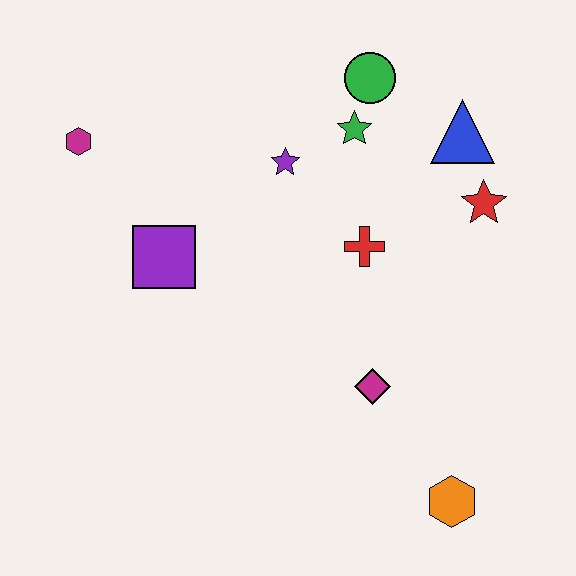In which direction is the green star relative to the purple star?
The green star is to the right of the purple star.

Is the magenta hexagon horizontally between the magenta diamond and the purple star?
No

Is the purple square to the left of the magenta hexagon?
No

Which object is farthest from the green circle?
The orange hexagon is farthest from the green circle.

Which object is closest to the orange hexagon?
The magenta diamond is closest to the orange hexagon.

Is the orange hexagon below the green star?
Yes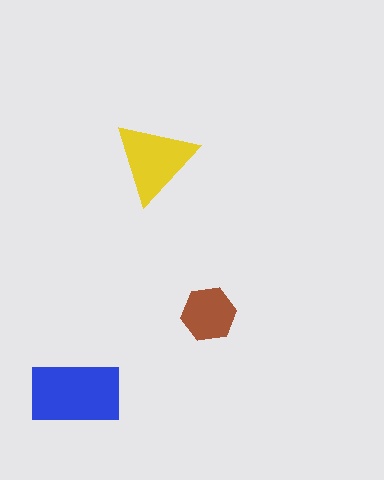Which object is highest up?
The yellow triangle is topmost.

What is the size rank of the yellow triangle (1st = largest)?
2nd.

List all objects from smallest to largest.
The brown hexagon, the yellow triangle, the blue rectangle.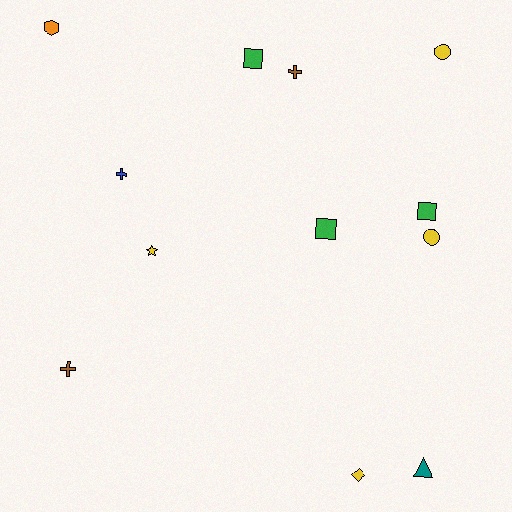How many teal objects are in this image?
There is 1 teal object.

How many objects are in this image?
There are 12 objects.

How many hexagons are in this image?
There is 1 hexagon.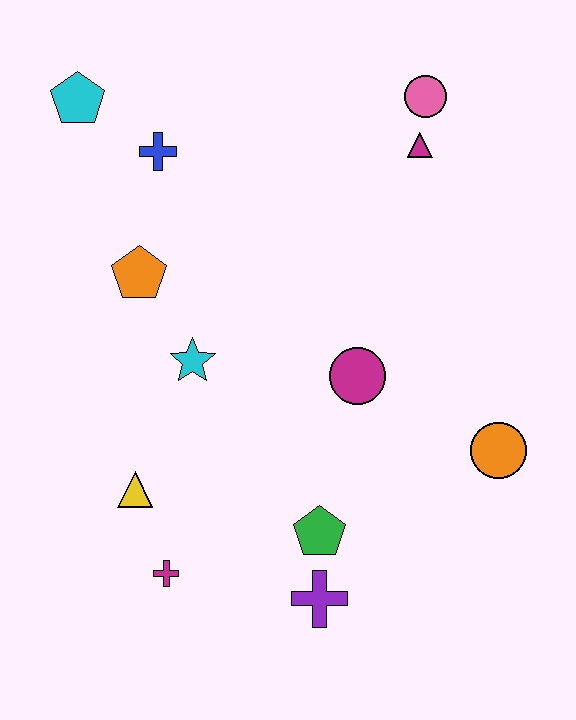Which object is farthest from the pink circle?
The magenta cross is farthest from the pink circle.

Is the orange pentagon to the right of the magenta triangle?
No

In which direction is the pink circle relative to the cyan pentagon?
The pink circle is to the right of the cyan pentagon.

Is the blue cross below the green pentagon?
No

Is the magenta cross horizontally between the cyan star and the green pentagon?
No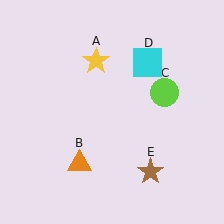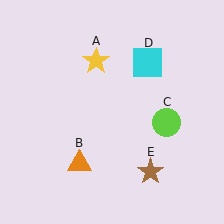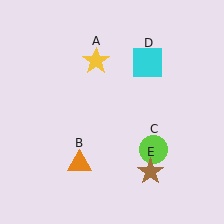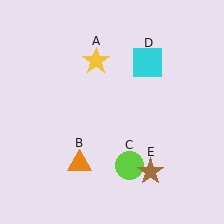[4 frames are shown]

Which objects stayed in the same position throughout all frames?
Yellow star (object A) and orange triangle (object B) and cyan square (object D) and brown star (object E) remained stationary.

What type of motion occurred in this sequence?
The lime circle (object C) rotated clockwise around the center of the scene.